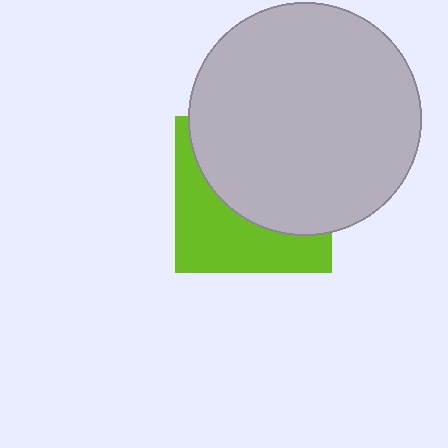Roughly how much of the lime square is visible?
A small part of it is visible (roughly 42%).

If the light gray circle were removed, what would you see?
You would see the complete lime square.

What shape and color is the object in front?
The object in front is a light gray circle.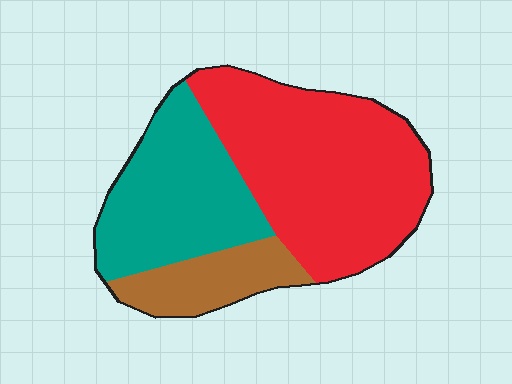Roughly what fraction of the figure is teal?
Teal covers 33% of the figure.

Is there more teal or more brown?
Teal.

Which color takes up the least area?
Brown, at roughly 15%.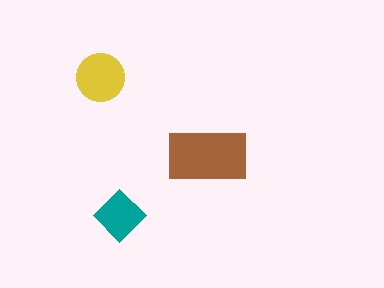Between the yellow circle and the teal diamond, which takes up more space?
The yellow circle.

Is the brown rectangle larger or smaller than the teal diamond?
Larger.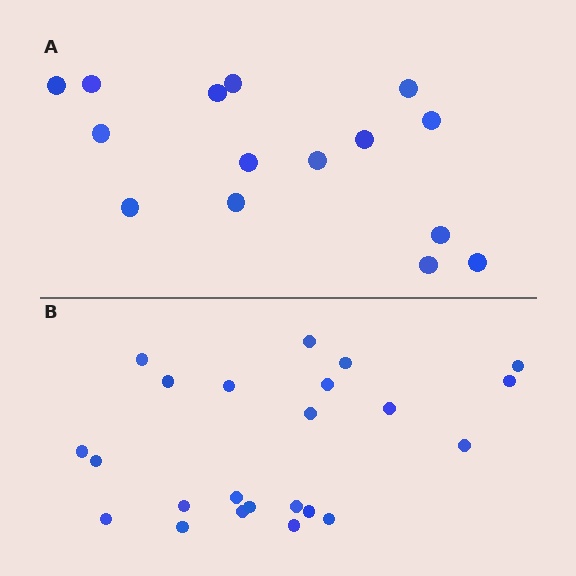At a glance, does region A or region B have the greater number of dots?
Region B (the bottom region) has more dots.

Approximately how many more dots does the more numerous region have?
Region B has roughly 8 or so more dots than region A.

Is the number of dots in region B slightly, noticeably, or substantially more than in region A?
Region B has substantially more. The ratio is roughly 1.5 to 1.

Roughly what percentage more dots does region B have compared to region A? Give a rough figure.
About 55% more.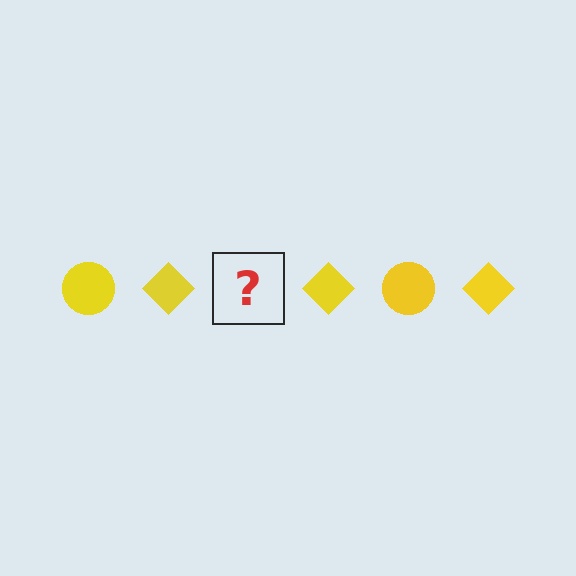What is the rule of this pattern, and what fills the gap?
The rule is that the pattern cycles through circle, diamond shapes in yellow. The gap should be filled with a yellow circle.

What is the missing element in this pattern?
The missing element is a yellow circle.